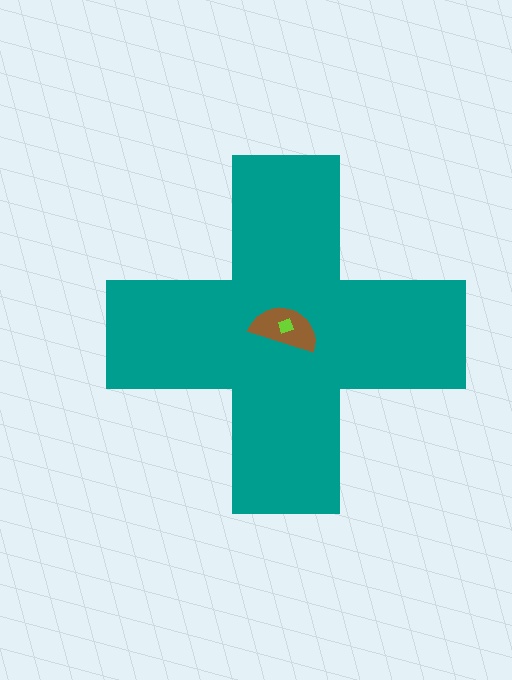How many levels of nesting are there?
3.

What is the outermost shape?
The teal cross.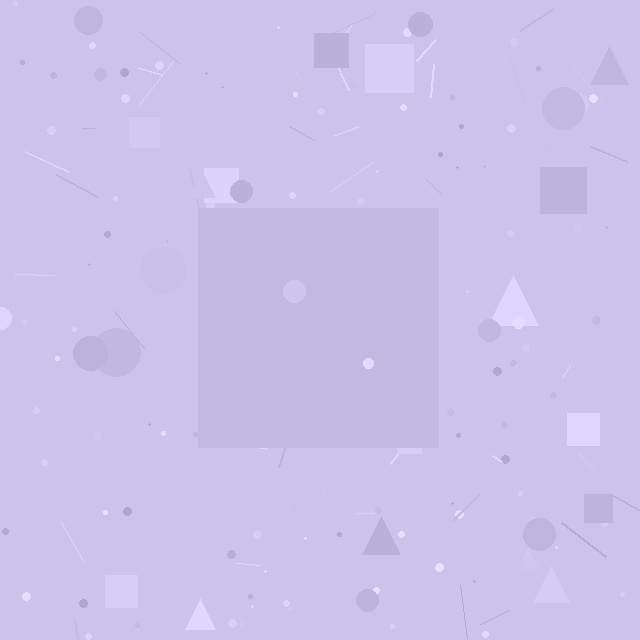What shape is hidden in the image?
A square is hidden in the image.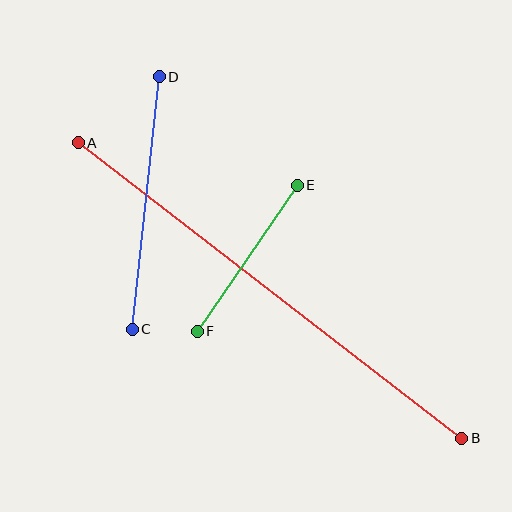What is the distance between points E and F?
The distance is approximately 177 pixels.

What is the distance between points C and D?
The distance is approximately 254 pixels.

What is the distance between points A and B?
The distance is approximately 484 pixels.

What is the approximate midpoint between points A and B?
The midpoint is at approximately (270, 290) pixels.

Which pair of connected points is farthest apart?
Points A and B are farthest apart.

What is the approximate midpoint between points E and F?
The midpoint is at approximately (247, 258) pixels.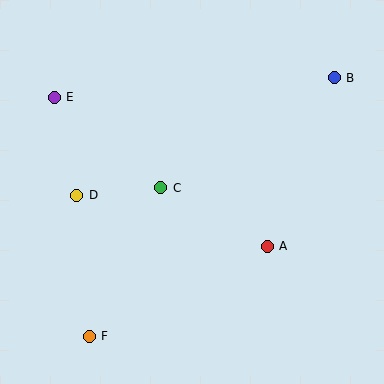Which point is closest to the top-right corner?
Point B is closest to the top-right corner.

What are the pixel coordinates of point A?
Point A is at (267, 246).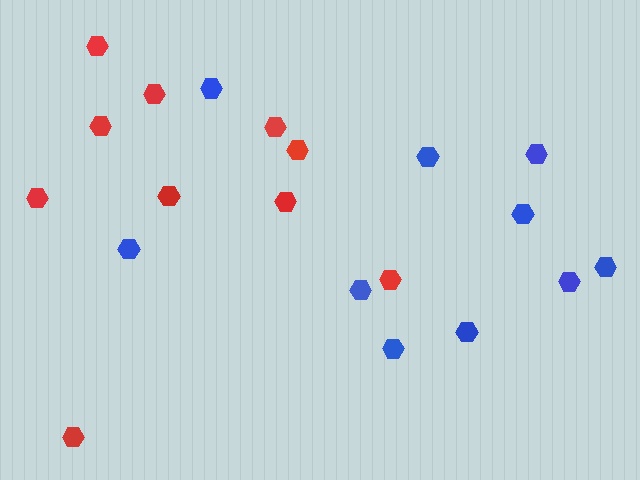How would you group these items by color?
There are 2 groups: one group of blue hexagons (10) and one group of red hexagons (10).